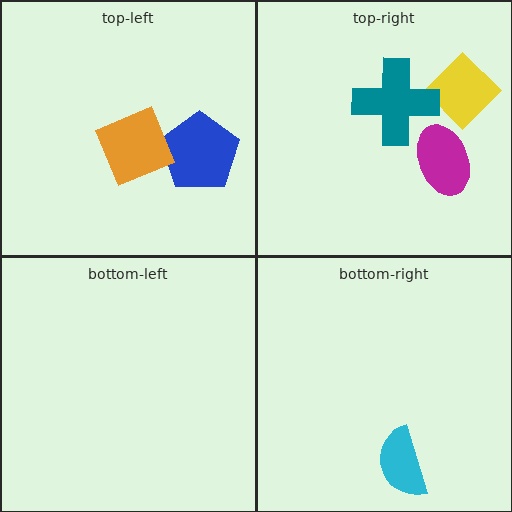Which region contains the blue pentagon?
The top-left region.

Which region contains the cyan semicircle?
The bottom-right region.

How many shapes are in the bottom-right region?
1.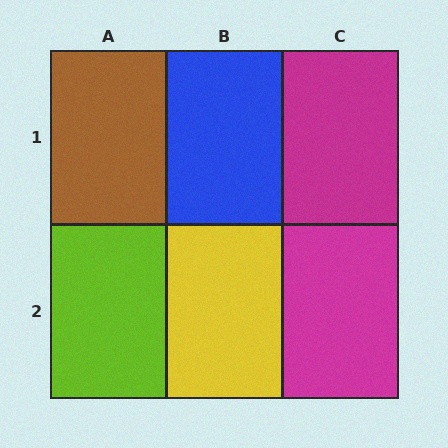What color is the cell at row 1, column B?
Blue.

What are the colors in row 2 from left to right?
Lime, yellow, magenta.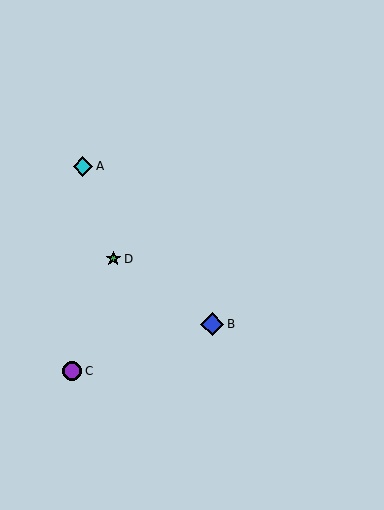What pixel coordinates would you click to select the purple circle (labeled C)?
Click at (72, 371) to select the purple circle C.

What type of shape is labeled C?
Shape C is a purple circle.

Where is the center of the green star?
The center of the green star is at (113, 259).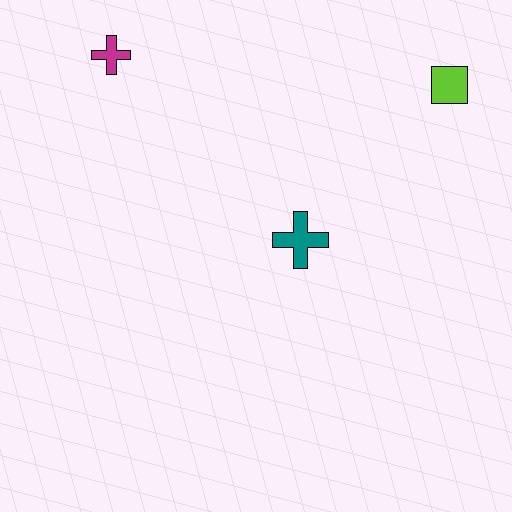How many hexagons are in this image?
There are no hexagons.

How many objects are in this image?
There are 3 objects.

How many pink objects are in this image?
There are no pink objects.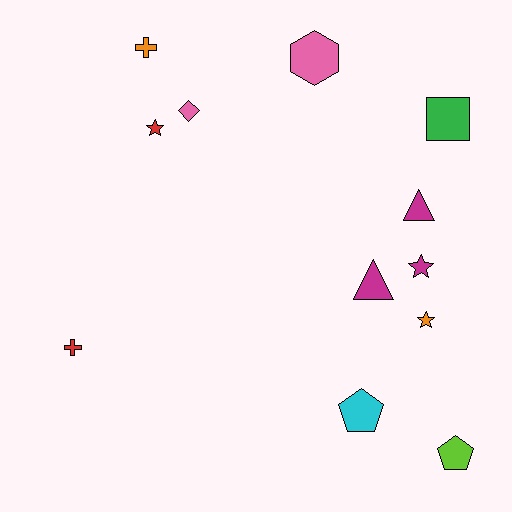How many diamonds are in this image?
There is 1 diamond.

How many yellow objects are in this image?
There are no yellow objects.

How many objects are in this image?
There are 12 objects.